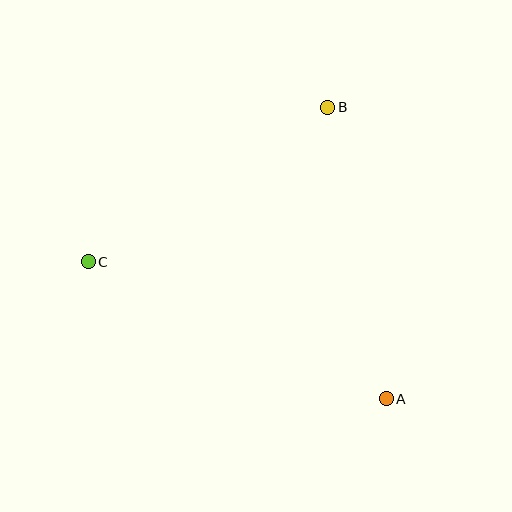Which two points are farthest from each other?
Points A and C are farthest from each other.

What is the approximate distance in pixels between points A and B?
The distance between A and B is approximately 297 pixels.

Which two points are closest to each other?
Points B and C are closest to each other.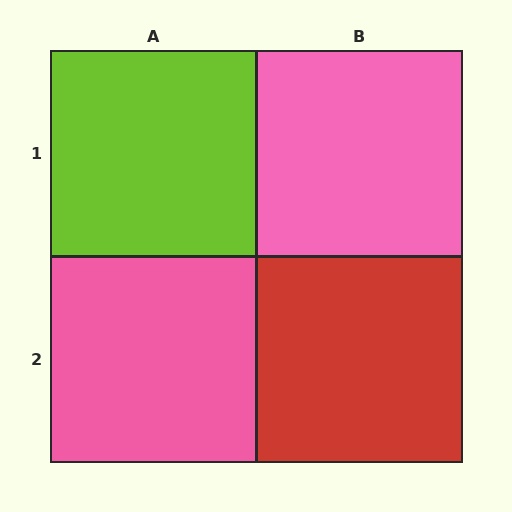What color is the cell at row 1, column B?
Pink.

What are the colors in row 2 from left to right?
Pink, red.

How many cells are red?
1 cell is red.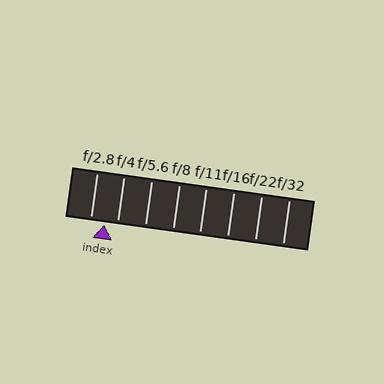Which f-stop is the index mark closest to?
The index mark is closest to f/4.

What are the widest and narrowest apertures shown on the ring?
The widest aperture shown is f/2.8 and the narrowest is f/32.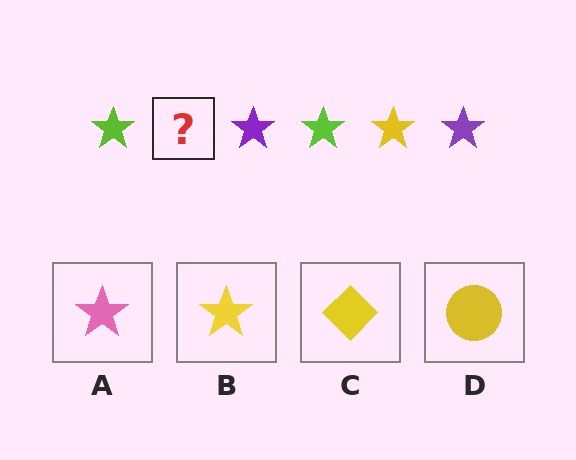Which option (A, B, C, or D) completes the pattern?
B.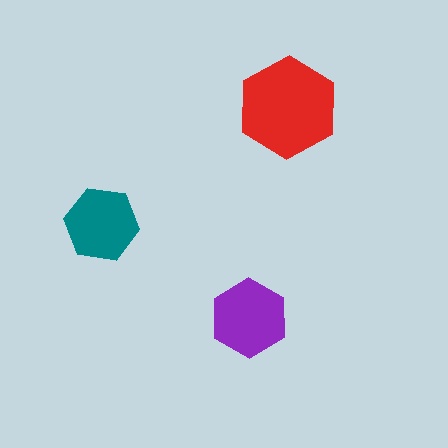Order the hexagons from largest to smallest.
the red one, the purple one, the teal one.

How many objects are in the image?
There are 3 objects in the image.